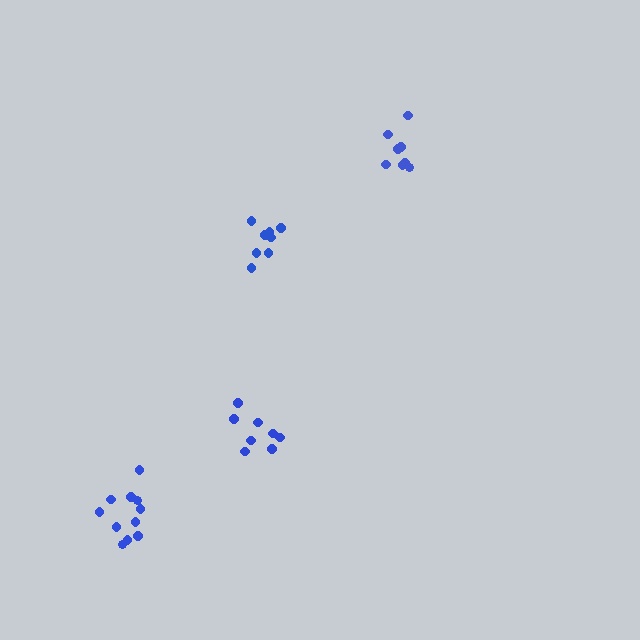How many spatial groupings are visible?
There are 4 spatial groupings.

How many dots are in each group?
Group 1: 8 dots, Group 2: 8 dots, Group 3: 8 dots, Group 4: 11 dots (35 total).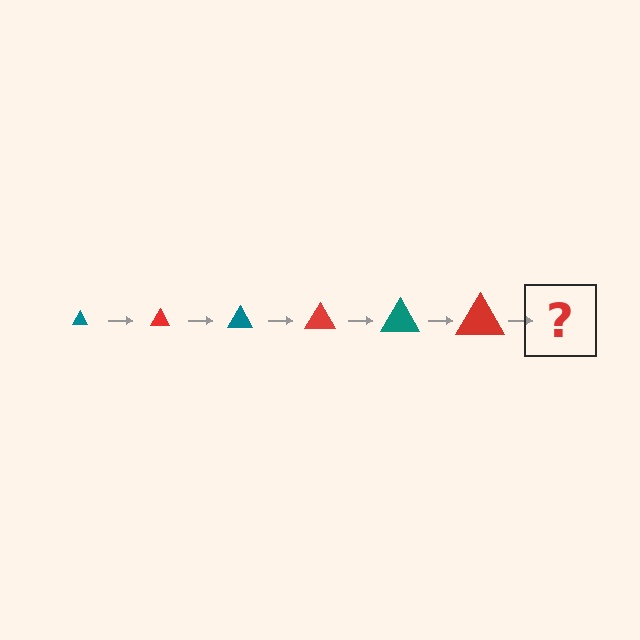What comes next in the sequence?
The next element should be a teal triangle, larger than the previous one.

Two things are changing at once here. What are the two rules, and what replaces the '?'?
The two rules are that the triangle grows larger each step and the color cycles through teal and red. The '?' should be a teal triangle, larger than the previous one.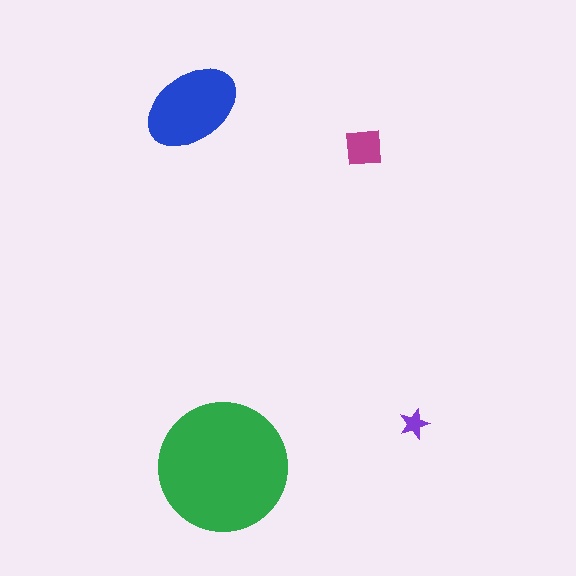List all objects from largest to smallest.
The green circle, the blue ellipse, the magenta square, the purple star.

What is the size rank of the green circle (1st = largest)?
1st.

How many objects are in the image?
There are 4 objects in the image.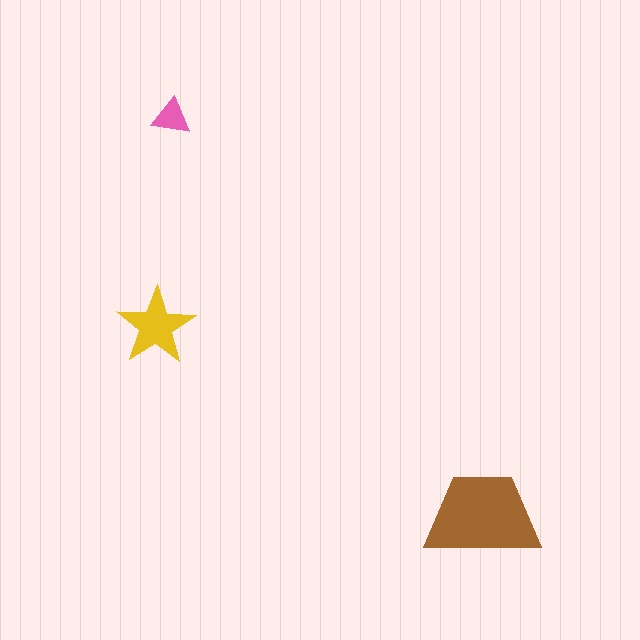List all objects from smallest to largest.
The pink triangle, the yellow star, the brown trapezoid.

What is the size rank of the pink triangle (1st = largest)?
3rd.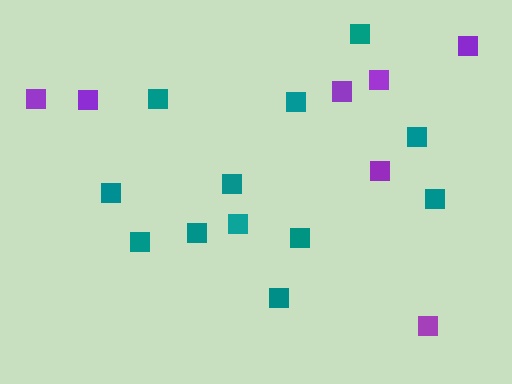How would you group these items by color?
There are 2 groups: one group of purple squares (7) and one group of teal squares (12).